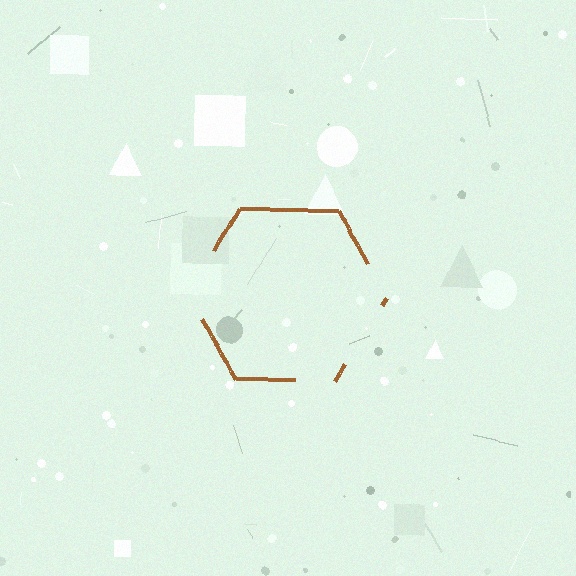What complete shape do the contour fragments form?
The contour fragments form a hexagon.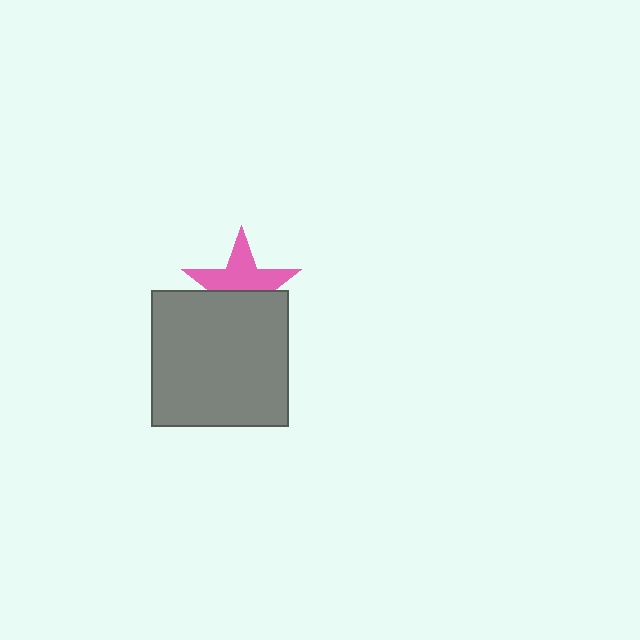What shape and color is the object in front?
The object in front is a gray square.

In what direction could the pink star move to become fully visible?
The pink star could move up. That would shift it out from behind the gray square entirely.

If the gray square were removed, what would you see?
You would see the complete pink star.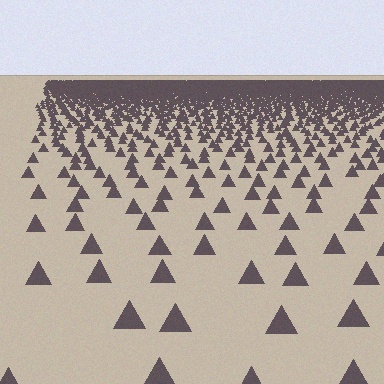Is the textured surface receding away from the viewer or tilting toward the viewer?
The surface is receding away from the viewer. Texture elements get smaller and denser toward the top.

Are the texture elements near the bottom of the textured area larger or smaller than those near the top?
Larger. Near the bottom, elements are closer to the viewer and appear at a bigger on-screen size.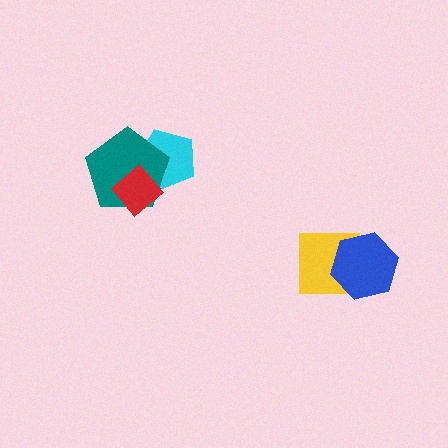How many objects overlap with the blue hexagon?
1 object overlaps with the blue hexagon.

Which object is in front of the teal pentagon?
The red diamond is in front of the teal pentagon.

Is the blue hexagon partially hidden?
No, no other shape covers it.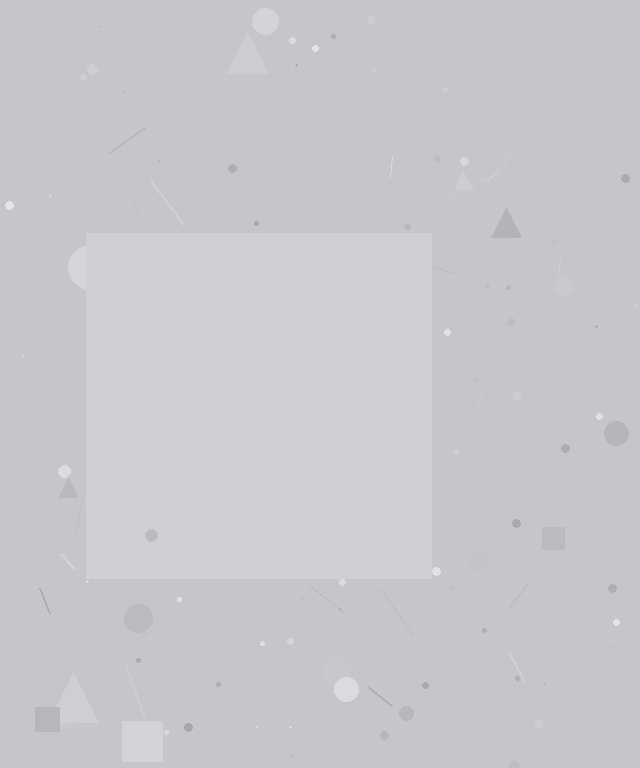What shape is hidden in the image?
A square is hidden in the image.